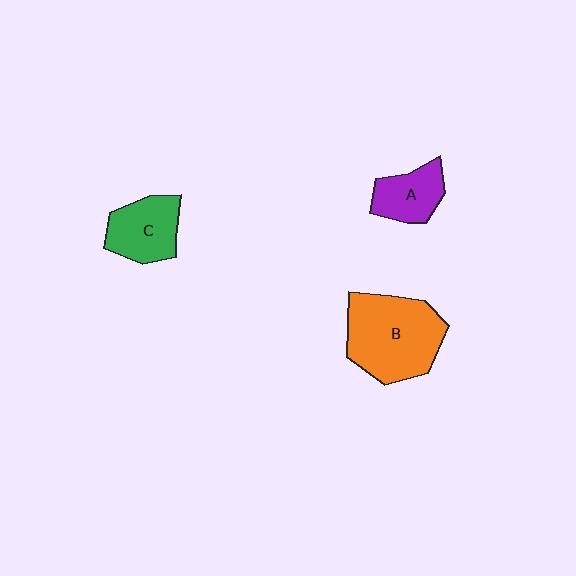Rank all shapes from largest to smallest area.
From largest to smallest: B (orange), C (green), A (purple).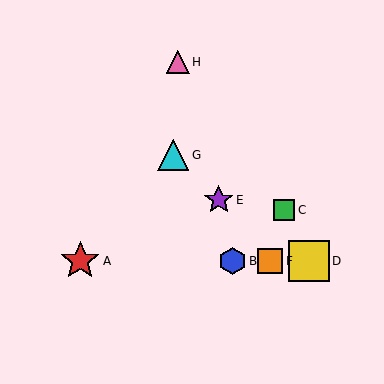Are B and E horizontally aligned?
No, B is at y≈261 and E is at y≈200.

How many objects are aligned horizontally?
4 objects (A, B, D, F) are aligned horizontally.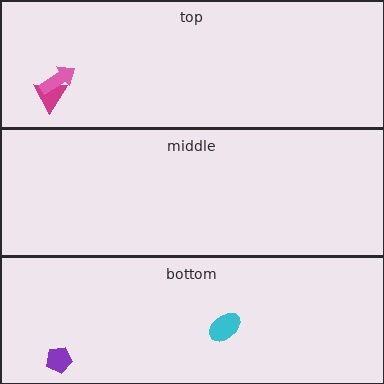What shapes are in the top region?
The magenta triangle, the pink arrow.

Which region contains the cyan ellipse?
The bottom region.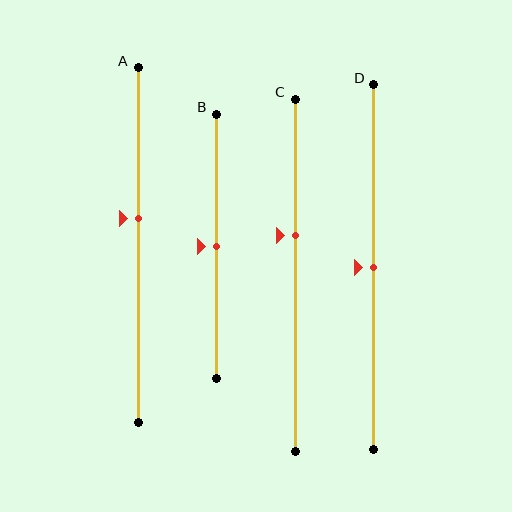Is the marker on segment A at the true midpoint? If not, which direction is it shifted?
No, the marker on segment A is shifted upward by about 7% of the segment length.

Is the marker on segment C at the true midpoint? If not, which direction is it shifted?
No, the marker on segment C is shifted upward by about 11% of the segment length.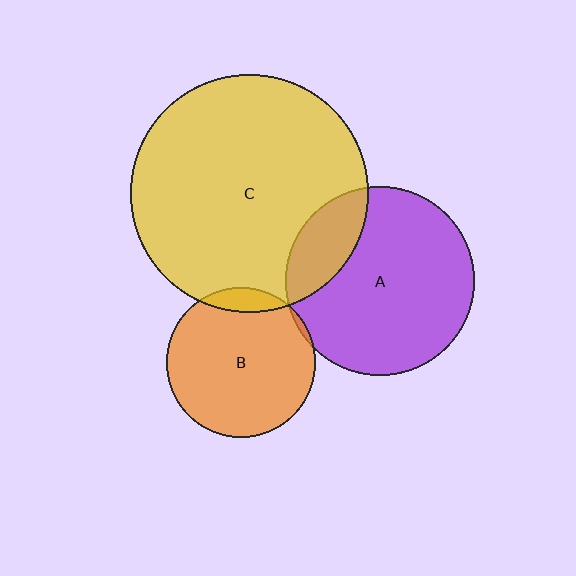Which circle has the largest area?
Circle C (yellow).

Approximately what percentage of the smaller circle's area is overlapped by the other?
Approximately 5%.